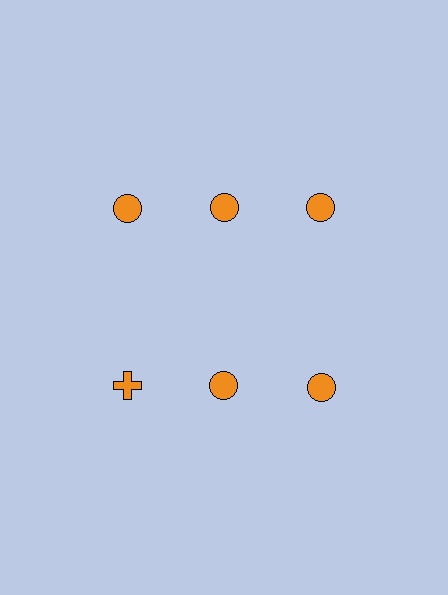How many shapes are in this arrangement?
There are 6 shapes arranged in a grid pattern.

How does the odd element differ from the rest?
It has a different shape: cross instead of circle.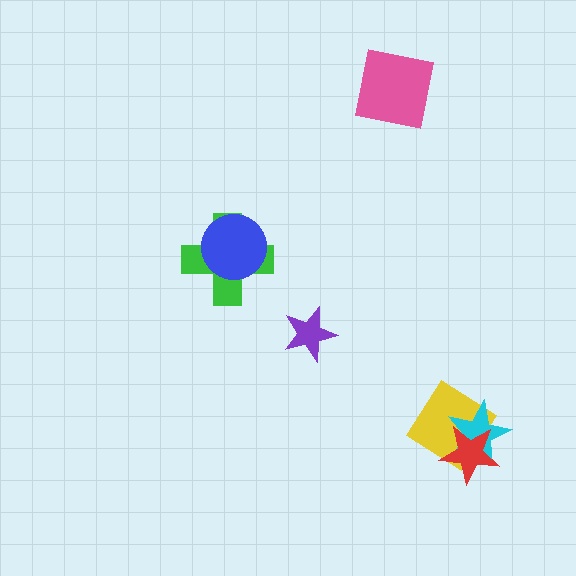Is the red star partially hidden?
No, no other shape covers it.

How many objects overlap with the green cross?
1 object overlaps with the green cross.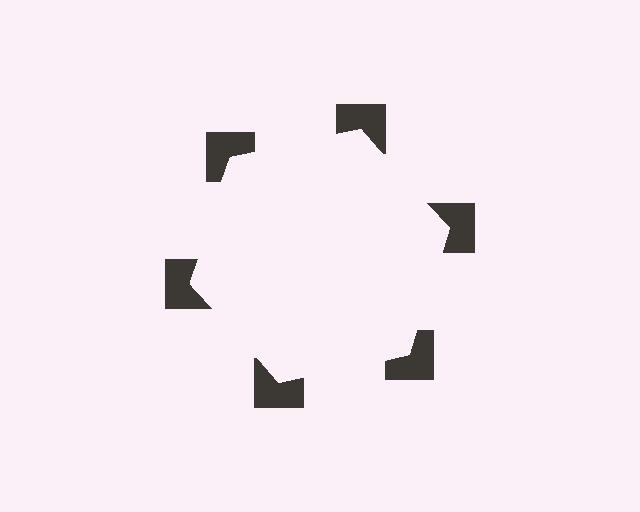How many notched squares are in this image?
There are 6 — one at each vertex of the illusory hexagon.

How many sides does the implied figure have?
6 sides.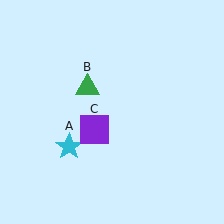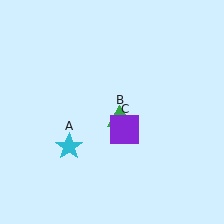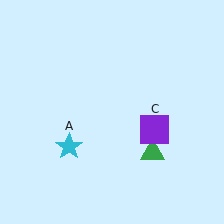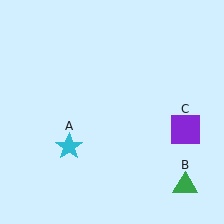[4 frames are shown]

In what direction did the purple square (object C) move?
The purple square (object C) moved right.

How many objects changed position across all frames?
2 objects changed position: green triangle (object B), purple square (object C).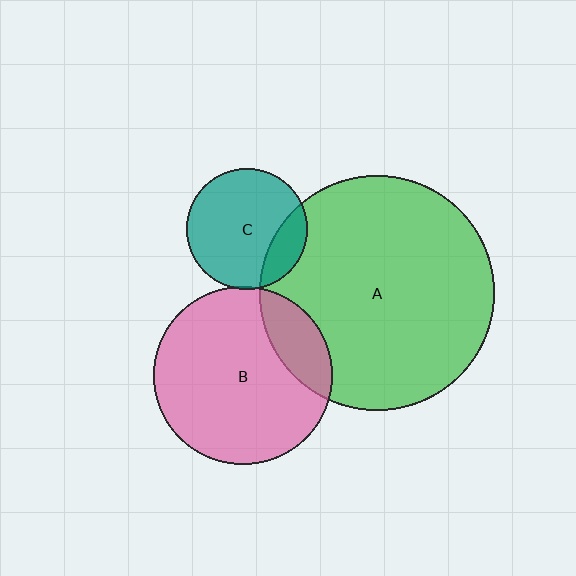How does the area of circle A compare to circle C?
Approximately 3.7 times.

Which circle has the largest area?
Circle A (green).